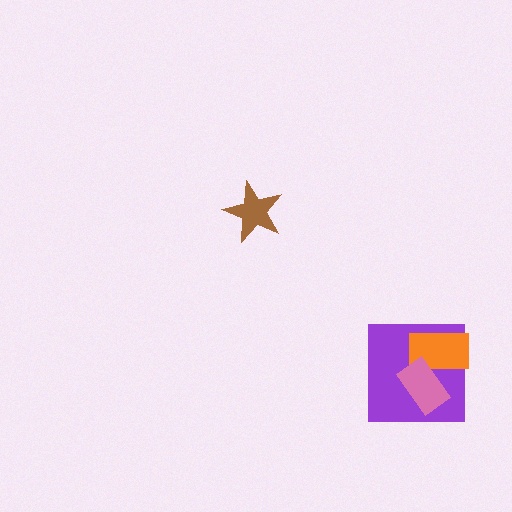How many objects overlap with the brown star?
0 objects overlap with the brown star.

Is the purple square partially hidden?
Yes, it is partially covered by another shape.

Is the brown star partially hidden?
No, no other shape covers it.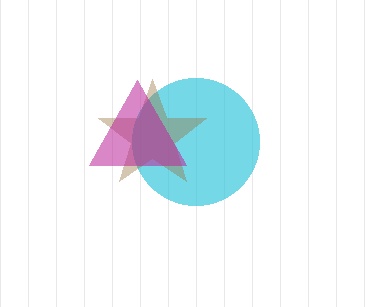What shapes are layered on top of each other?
The layered shapes are: a cyan circle, a brown star, a magenta triangle.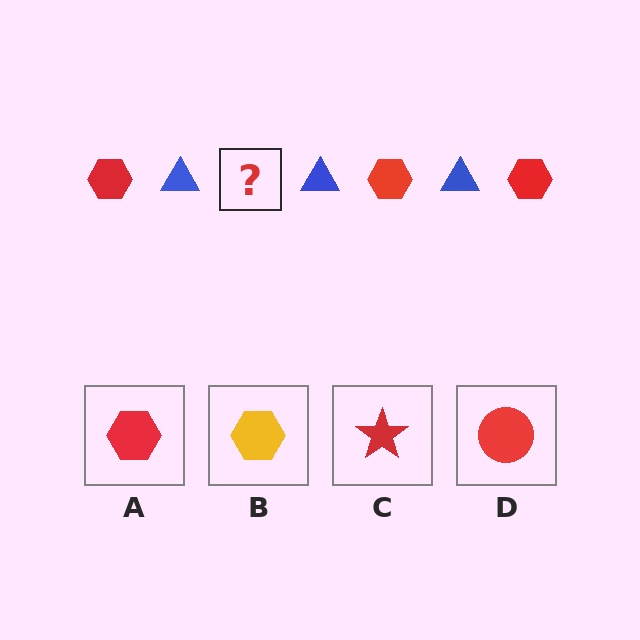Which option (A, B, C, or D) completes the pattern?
A.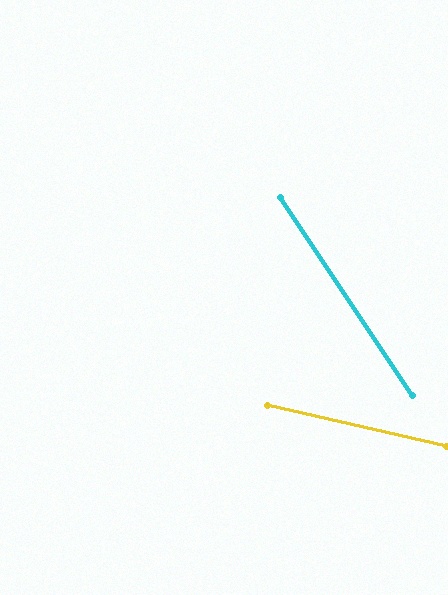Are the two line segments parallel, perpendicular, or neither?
Neither parallel nor perpendicular — they differ by about 43°.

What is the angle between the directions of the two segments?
Approximately 43 degrees.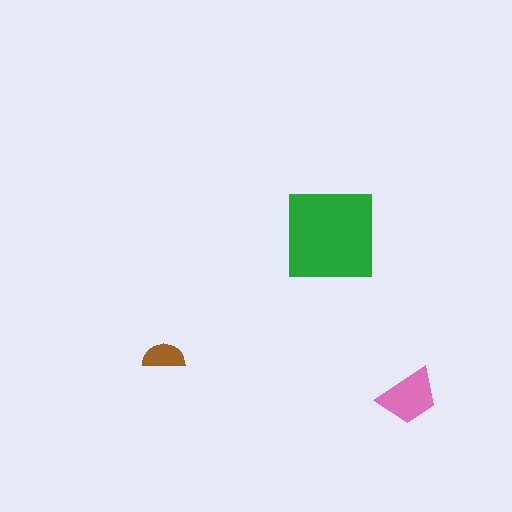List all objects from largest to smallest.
The green square, the pink trapezoid, the brown semicircle.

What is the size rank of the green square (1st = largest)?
1st.